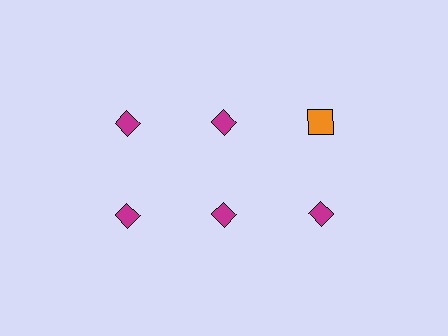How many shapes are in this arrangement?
There are 6 shapes arranged in a grid pattern.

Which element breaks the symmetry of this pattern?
The orange square in the top row, center column breaks the symmetry. All other shapes are magenta diamonds.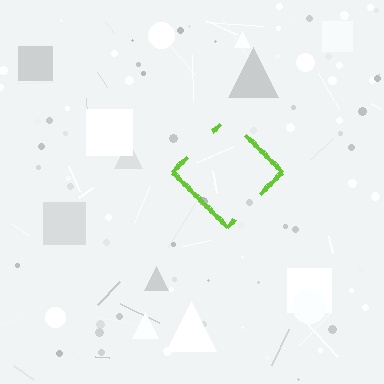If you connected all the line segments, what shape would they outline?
They would outline a diamond.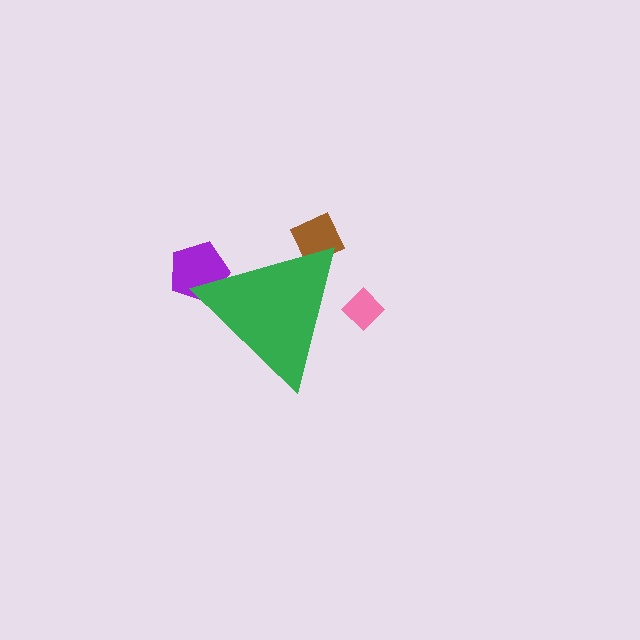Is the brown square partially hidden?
Yes, the brown square is partially hidden behind the green triangle.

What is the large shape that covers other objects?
A green triangle.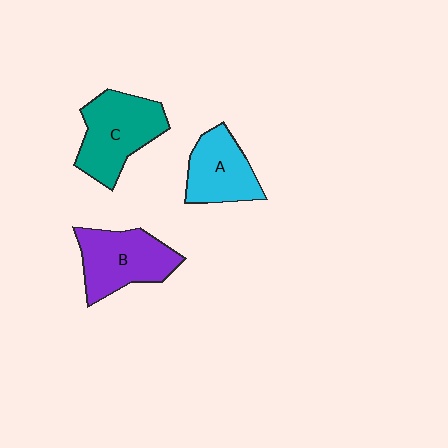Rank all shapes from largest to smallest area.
From largest to smallest: C (teal), B (purple), A (cyan).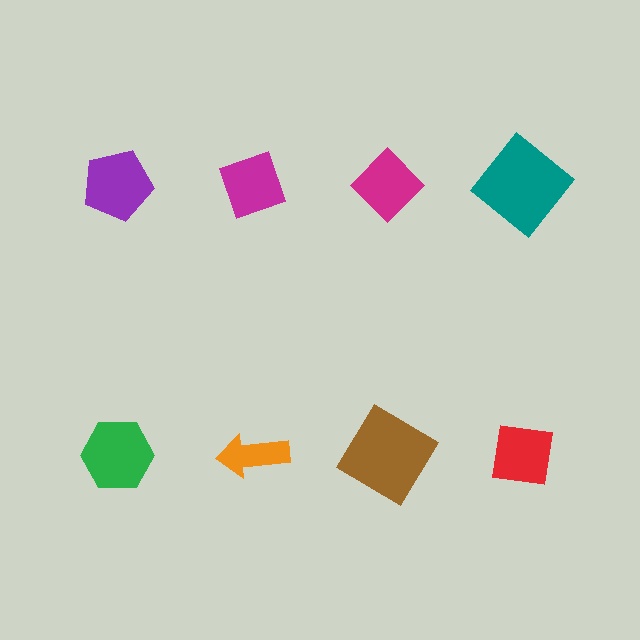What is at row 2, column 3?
A brown diamond.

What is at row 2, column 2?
An orange arrow.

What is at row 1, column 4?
A teal diamond.